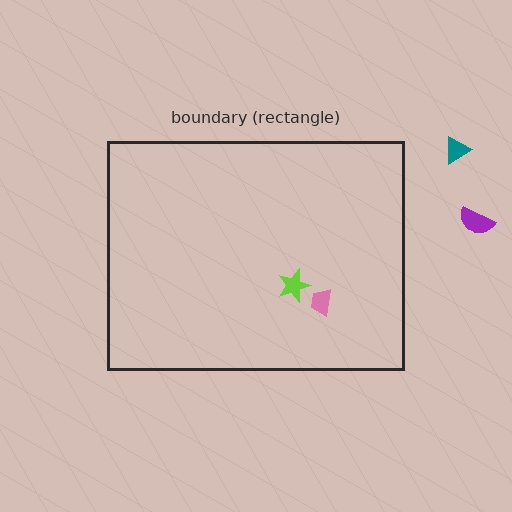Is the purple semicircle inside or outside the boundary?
Outside.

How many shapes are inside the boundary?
2 inside, 2 outside.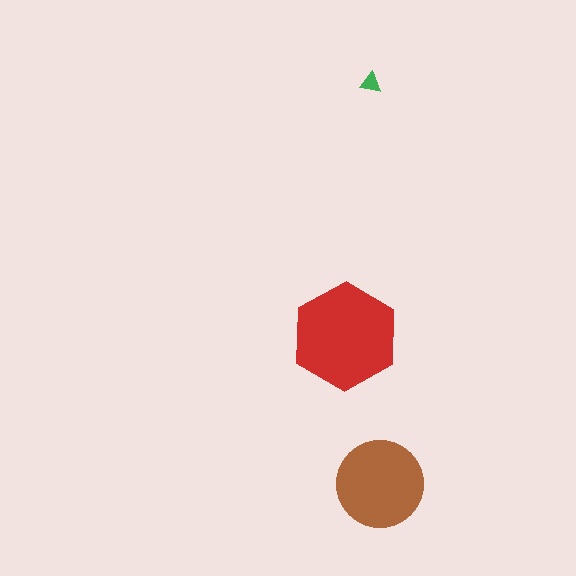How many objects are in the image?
There are 3 objects in the image.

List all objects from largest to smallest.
The red hexagon, the brown circle, the green triangle.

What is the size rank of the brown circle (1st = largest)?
2nd.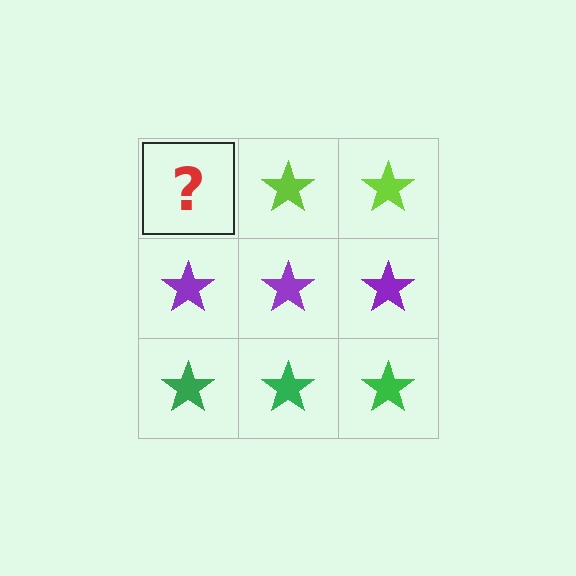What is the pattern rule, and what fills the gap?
The rule is that each row has a consistent color. The gap should be filled with a lime star.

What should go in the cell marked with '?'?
The missing cell should contain a lime star.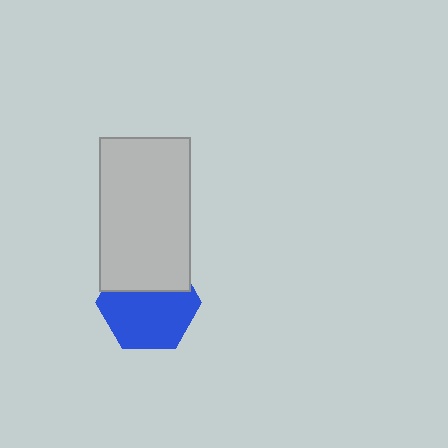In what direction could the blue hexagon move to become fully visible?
The blue hexagon could move down. That would shift it out from behind the light gray rectangle entirely.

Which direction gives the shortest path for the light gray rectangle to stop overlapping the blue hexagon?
Moving up gives the shortest separation.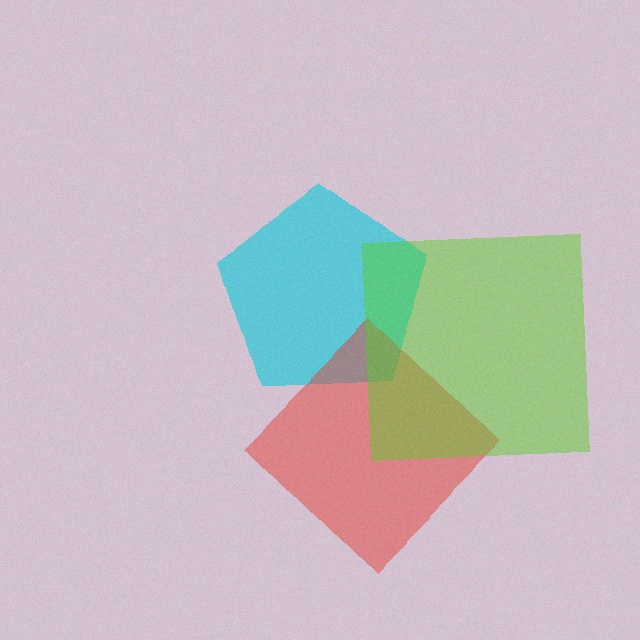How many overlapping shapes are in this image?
There are 3 overlapping shapes in the image.